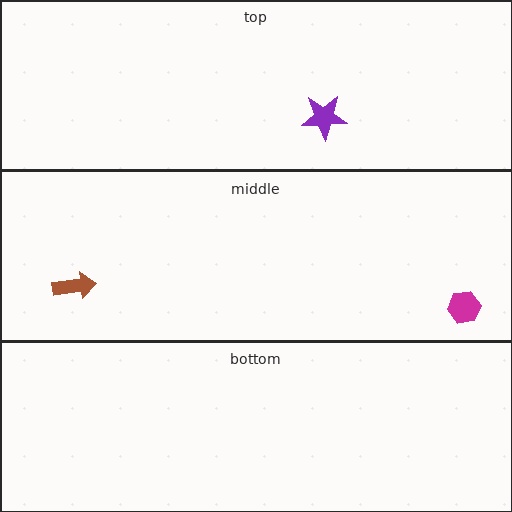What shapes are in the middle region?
The brown arrow, the magenta hexagon.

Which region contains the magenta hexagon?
The middle region.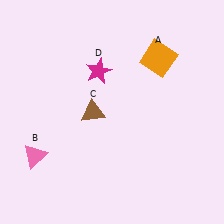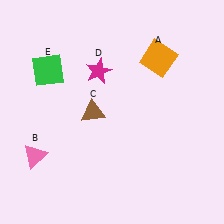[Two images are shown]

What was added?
A green square (E) was added in Image 2.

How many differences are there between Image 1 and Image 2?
There is 1 difference between the two images.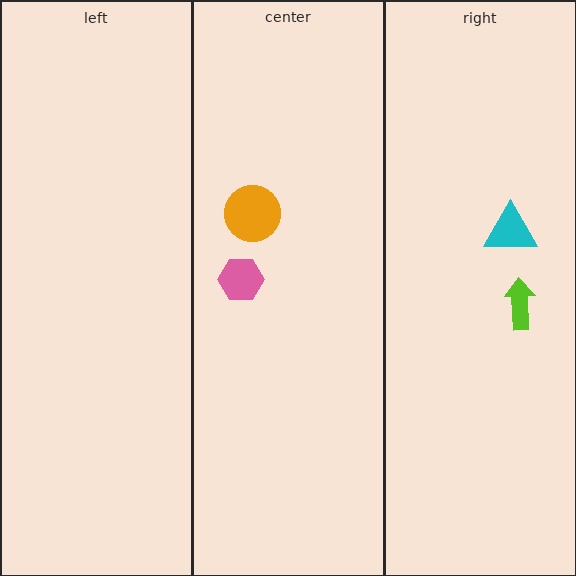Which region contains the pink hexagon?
The center region.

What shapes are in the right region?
The lime arrow, the cyan triangle.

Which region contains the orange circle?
The center region.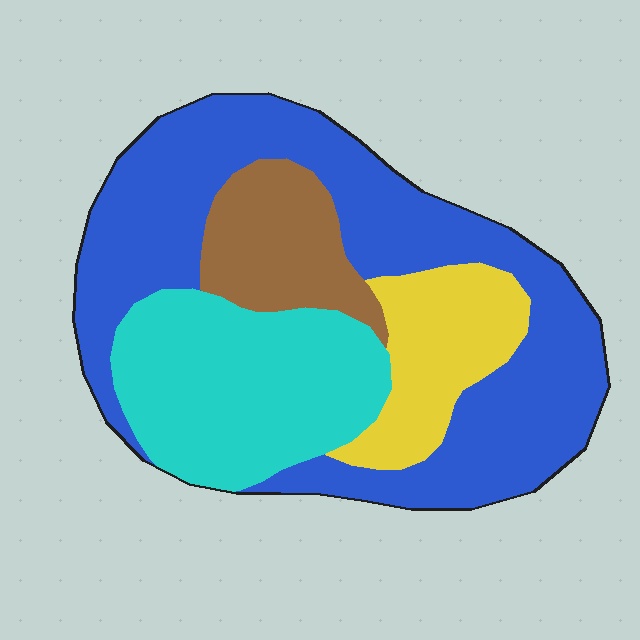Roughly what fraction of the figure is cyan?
Cyan takes up about one quarter (1/4) of the figure.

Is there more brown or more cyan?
Cyan.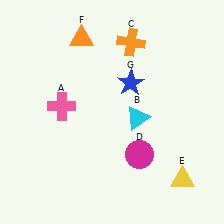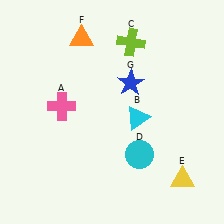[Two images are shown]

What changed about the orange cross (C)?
In Image 1, C is orange. In Image 2, it changed to lime.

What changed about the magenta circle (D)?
In Image 1, D is magenta. In Image 2, it changed to cyan.